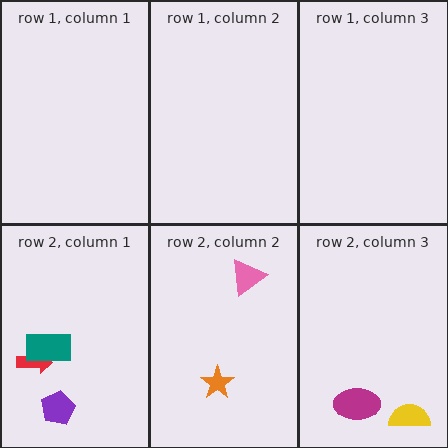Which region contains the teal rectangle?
The row 2, column 1 region.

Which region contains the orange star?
The row 2, column 2 region.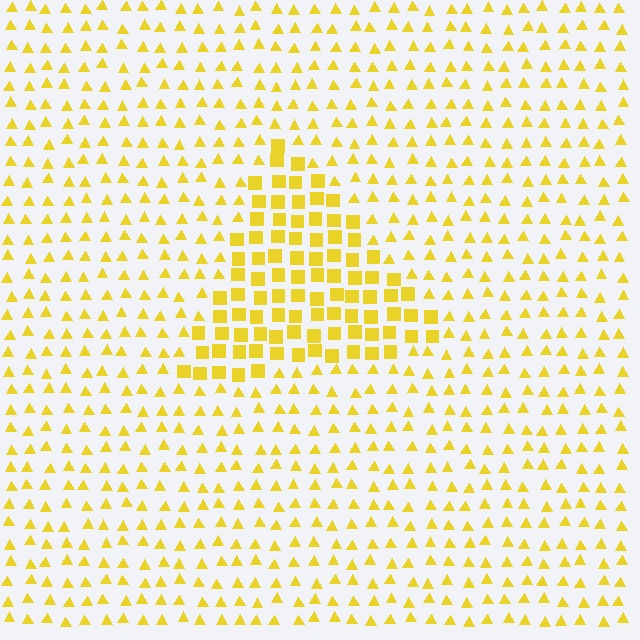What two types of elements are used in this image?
The image uses squares inside the triangle region and triangles outside it.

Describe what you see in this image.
The image is filled with small yellow elements arranged in a uniform grid. A triangle-shaped region contains squares, while the surrounding area contains triangles. The boundary is defined purely by the change in element shape.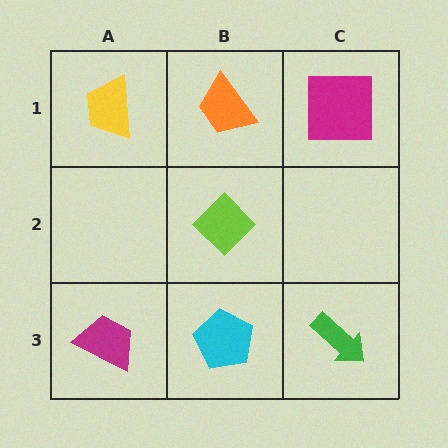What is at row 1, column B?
An orange trapezoid.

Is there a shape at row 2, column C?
No, that cell is empty.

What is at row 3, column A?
A magenta trapezoid.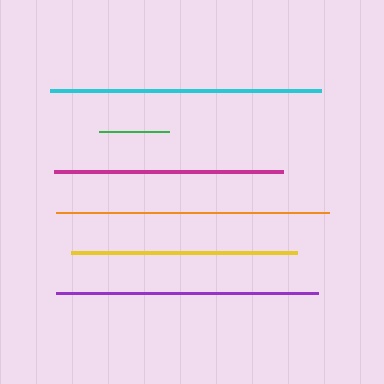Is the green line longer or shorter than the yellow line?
The yellow line is longer than the green line.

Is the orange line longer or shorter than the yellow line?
The orange line is longer than the yellow line.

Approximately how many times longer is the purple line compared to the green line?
The purple line is approximately 3.7 times the length of the green line.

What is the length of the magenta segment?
The magenta segment is approximately 228 pixels long.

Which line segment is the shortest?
The green line is the shortest at approximately 70 pixels.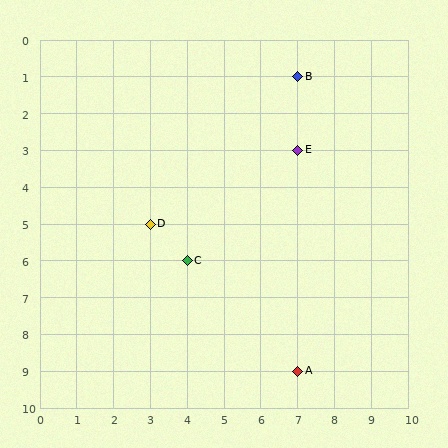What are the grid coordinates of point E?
Point E is at grid coordinates (7, 3).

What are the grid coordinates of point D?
Point D is at grid coordinates (3, 5).